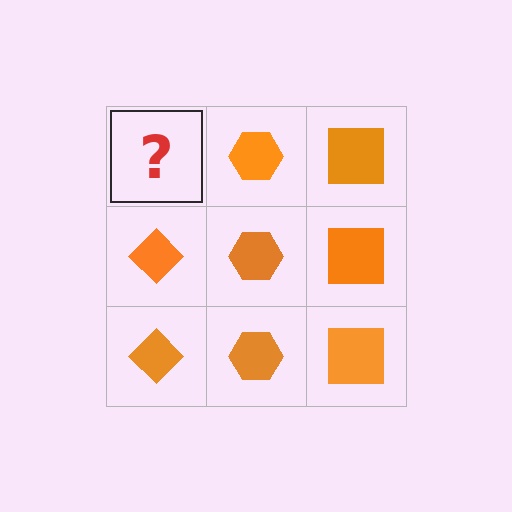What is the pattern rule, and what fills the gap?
The rule is that each column has a consistent shape. The gap should be filled with an orange diamond.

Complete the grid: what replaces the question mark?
The question mark should be replaced with an orange diamond.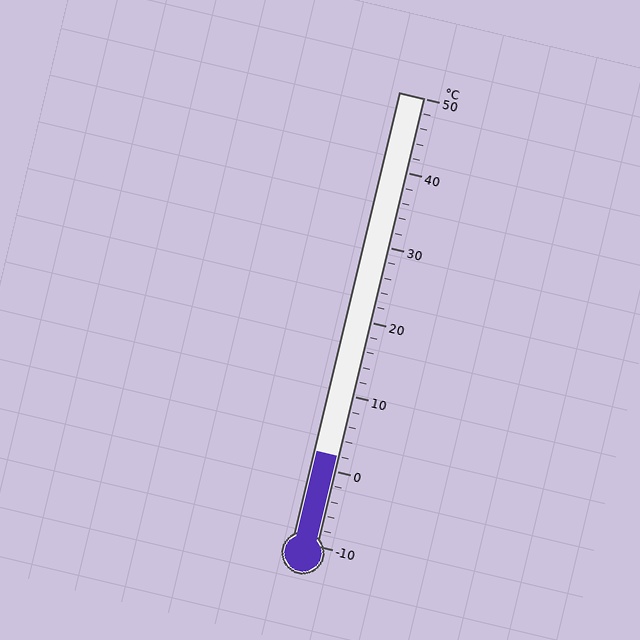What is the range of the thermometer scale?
The thermometer scale ranges from -10°C to 50°C.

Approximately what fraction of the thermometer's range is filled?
The thermometer is filled to approximately 20% of its range.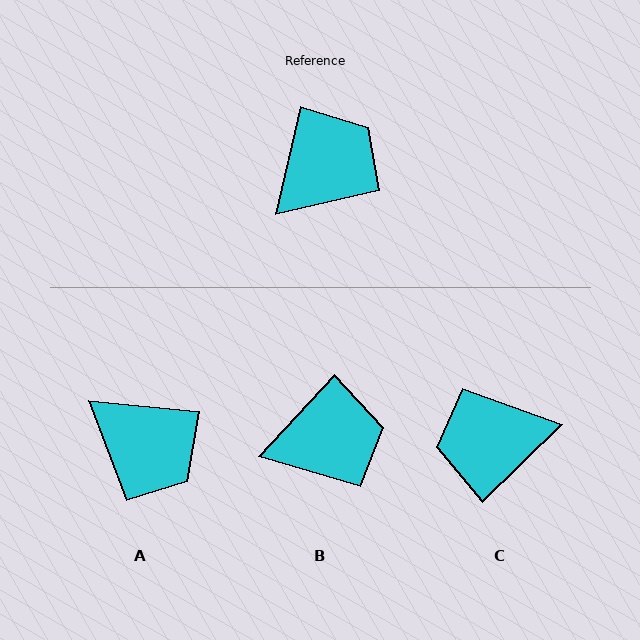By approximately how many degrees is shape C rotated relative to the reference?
Approximately 147 degrees counter-clockwise.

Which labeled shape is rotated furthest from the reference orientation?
C, about 147 degrees away.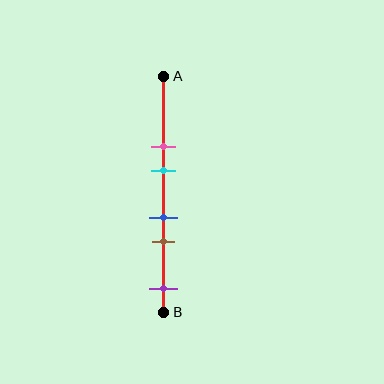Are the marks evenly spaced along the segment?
No, the marks are not evenly spaced.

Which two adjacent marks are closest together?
The blue and brown marks are the closest adjacent pair.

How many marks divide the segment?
There are 5 marks dividing the segment.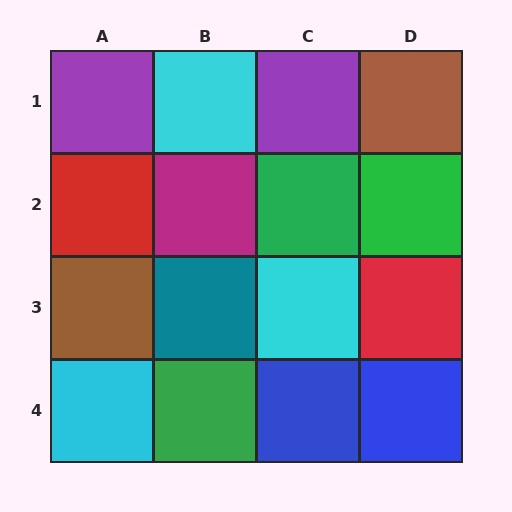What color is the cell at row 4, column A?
Cyan.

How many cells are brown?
2 cells are brown.